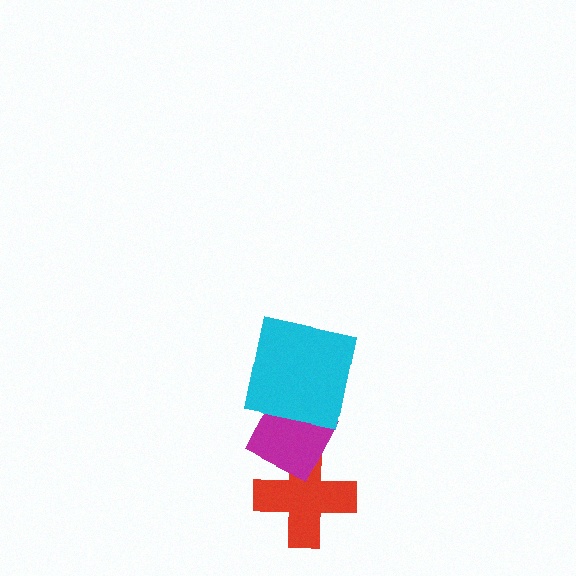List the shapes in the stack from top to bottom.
From top to bottom: the cyan square, the magenta diamond, the red cross.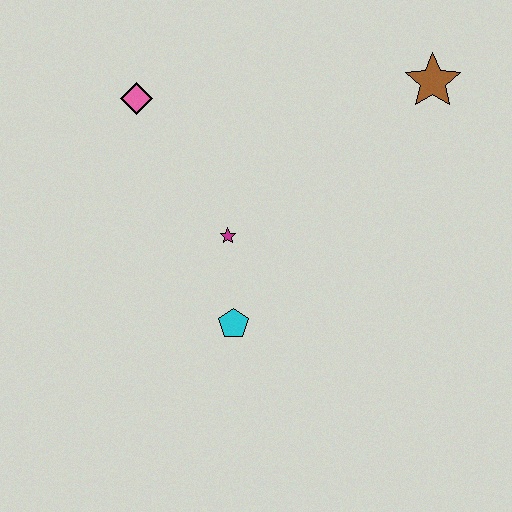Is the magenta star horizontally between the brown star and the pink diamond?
Yes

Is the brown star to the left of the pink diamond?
No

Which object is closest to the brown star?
The magenta star is closest to the brown star.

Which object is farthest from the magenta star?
The brown star is farthest from the magenta star.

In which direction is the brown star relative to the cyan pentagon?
The brown star is above the cyan pentagon.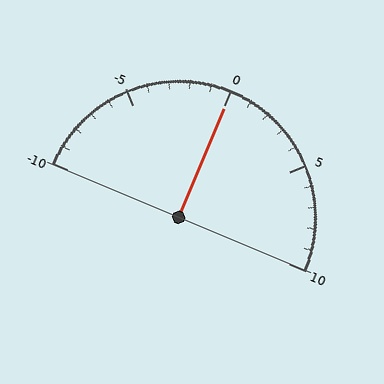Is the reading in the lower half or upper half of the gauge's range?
The reading is in the upper half of the range (-10 to 10).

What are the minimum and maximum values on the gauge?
The gauge ranges from -10 to 10.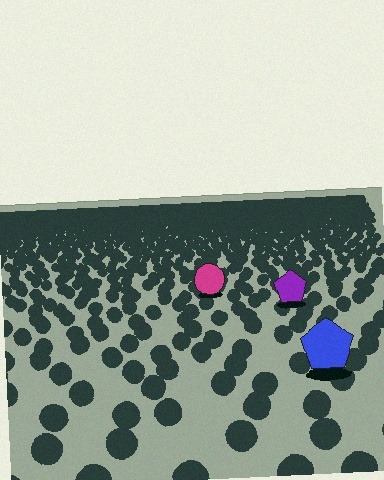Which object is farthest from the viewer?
The magenta circle is farthest from the viewer. It appears smaller and the ground texture around it is denser.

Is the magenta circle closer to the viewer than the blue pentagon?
No. The blue pentagon is closer — you can tell from the texture gradient: the ground texture is coarser near it.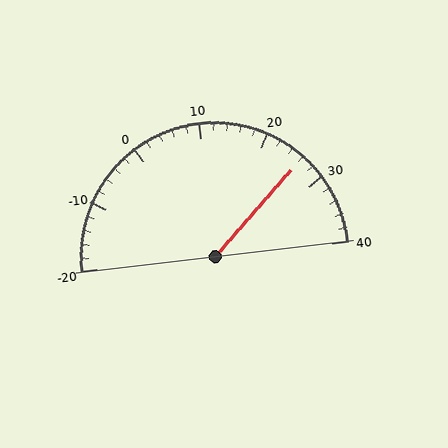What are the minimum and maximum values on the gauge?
The gauge ranges from -20 to 40.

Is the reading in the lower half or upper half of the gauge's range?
The reading is in the upper half of the range (-20 to 40).